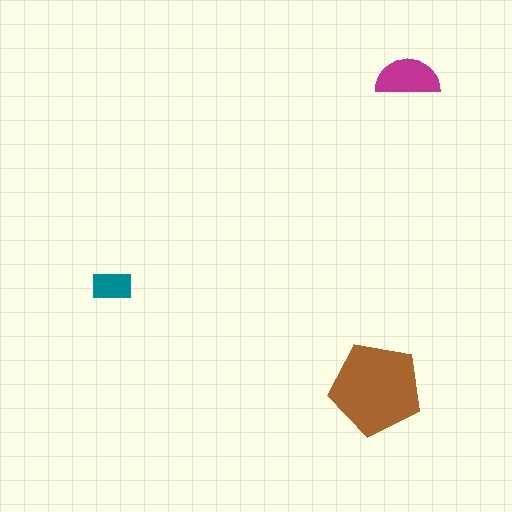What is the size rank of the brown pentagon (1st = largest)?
1st.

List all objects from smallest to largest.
The teal rectangle, the magenta semicircle, the brown pentagon.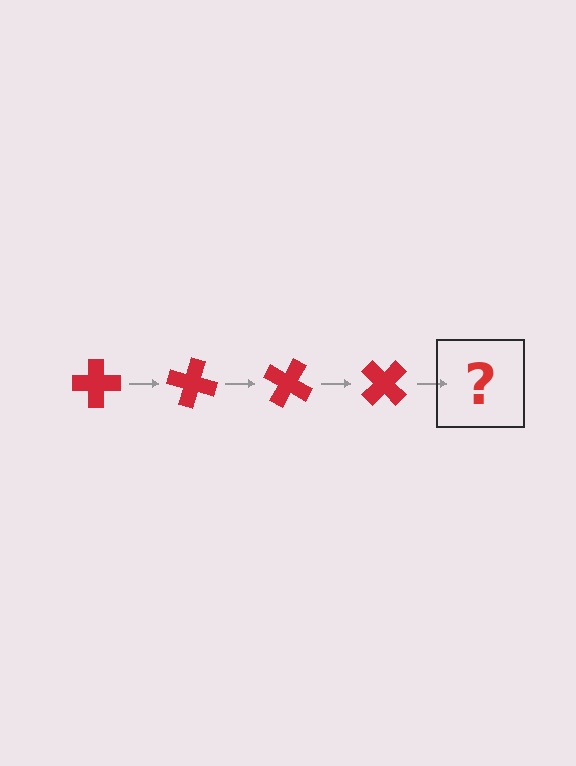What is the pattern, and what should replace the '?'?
The pattern is that the cross rotates 15 degrees each step. The '?' should be a red cross rotated 60 degrees.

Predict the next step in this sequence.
The next step is a red cross rotated 60 degrees.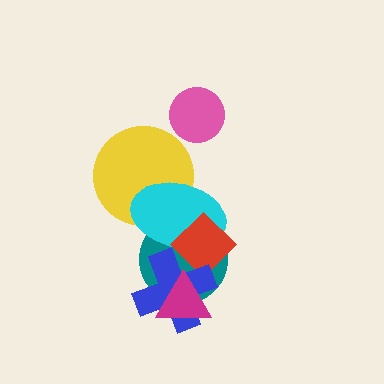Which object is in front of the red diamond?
The blue cross is in front of the red diamond.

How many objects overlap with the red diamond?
3 objects overlap with the red diamond.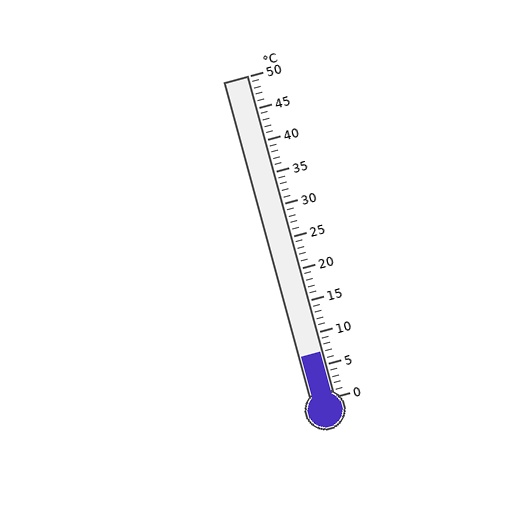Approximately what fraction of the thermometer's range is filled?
The thermometer is filled to approximately 15% of its range.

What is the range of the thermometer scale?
The thermometer scale ranges from 0°C to 50°C.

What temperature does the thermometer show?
The thermometer shows approximately 7°C.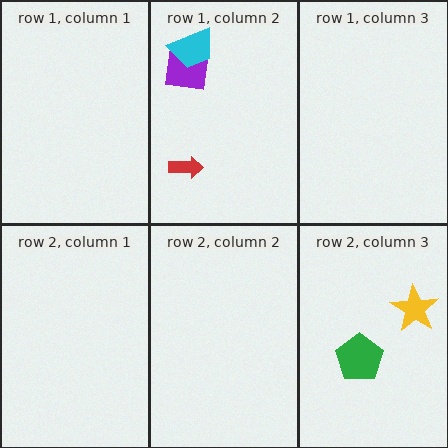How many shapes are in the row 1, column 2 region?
3.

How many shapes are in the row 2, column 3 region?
2.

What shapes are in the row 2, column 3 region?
The green pentagon, the yellow star.